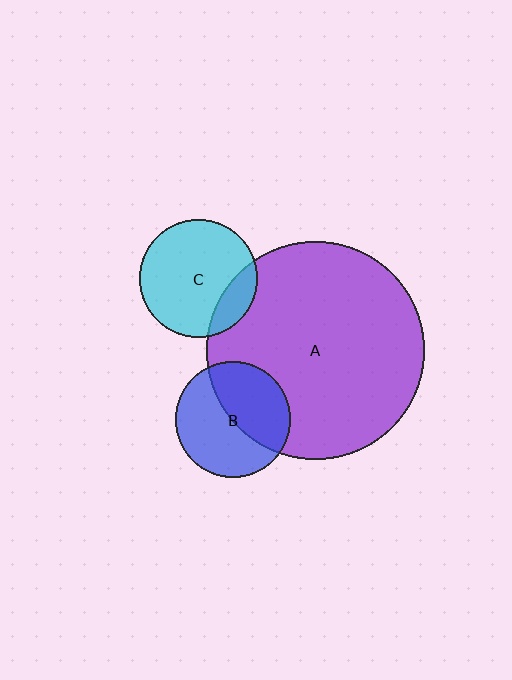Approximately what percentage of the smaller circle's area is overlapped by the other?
Approximately 15%.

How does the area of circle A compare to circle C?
Approximately 3.4 times.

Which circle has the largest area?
Circle A (purple).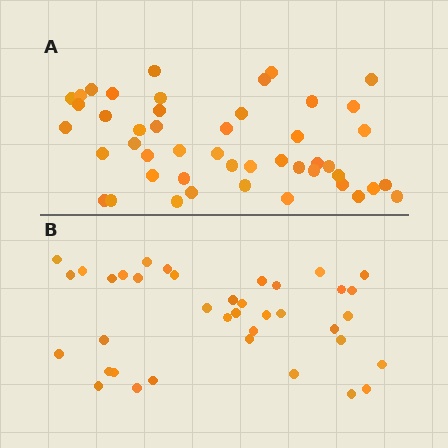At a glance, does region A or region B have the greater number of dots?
Region A (the top region) has more dots.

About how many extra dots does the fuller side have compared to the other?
Region A has roughly 8 or so more dots than region B.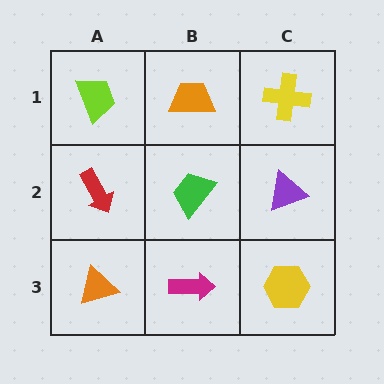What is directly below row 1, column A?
A red arrow.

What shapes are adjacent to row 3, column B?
A green trapezoid (row 2, column B), an orange triangle (row 3, column A), a yellow hexagon (row 3, column C).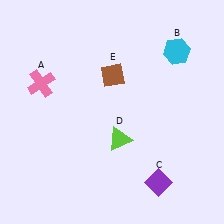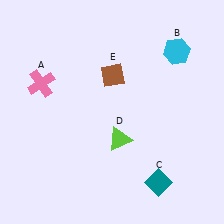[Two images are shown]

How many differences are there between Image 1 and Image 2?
There is 1 difference between the two images.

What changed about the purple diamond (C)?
In Image 1, C is purple. In Image 2, it changed to teal.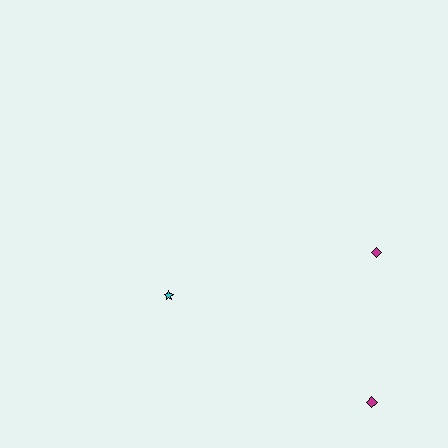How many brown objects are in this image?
There are no brown objects.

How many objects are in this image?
There are 3 objects.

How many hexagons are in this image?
There are no hexagons.